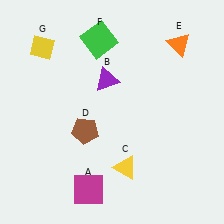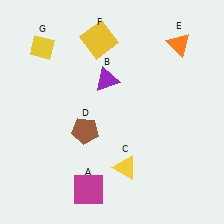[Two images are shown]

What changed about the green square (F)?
In Image 1, F is green. In Image 2, it changed to yellow.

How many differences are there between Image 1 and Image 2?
There is 1 difference between the two images.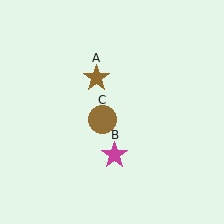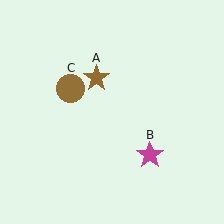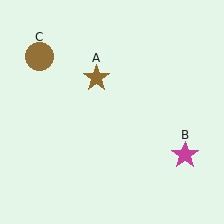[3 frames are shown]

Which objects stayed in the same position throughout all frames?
Brown star (object A) remained stationary.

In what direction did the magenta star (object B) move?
The magenta star (object B) moved right.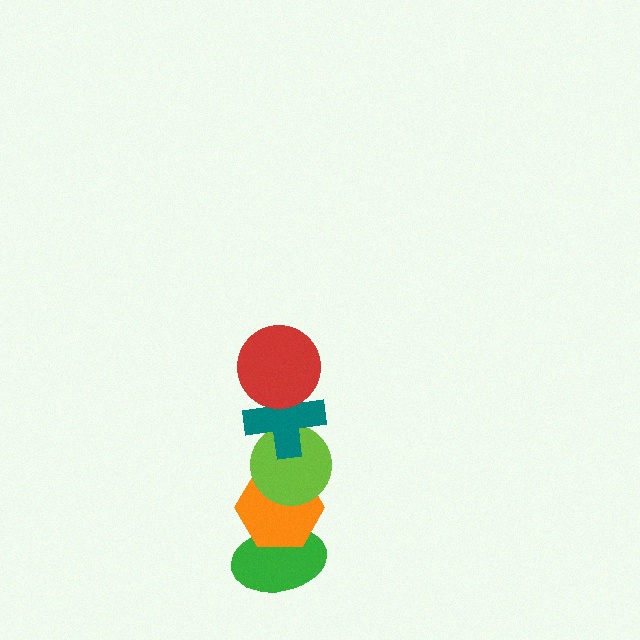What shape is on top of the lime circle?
The teal cross is on top of the lime circle.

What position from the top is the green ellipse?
The green ellipse is 5th from the top.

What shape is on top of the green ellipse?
The orange hexagon is on top of the green ellipse.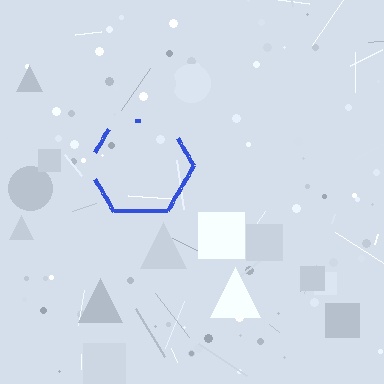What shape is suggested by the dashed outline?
The dashed outline suggests a hexagon.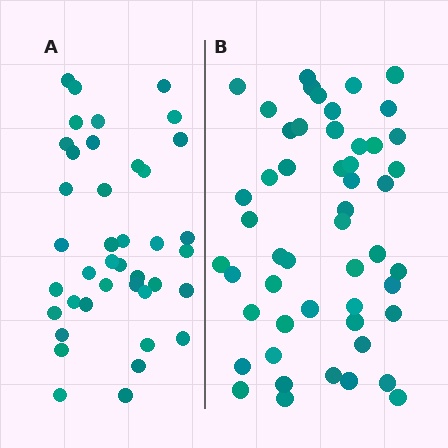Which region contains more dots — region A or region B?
Region B (the right region) has more dots.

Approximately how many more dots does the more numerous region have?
Region B has roughly 12 or so more dots than region A.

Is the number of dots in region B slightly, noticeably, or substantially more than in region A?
Region B has noticeably more, but not dramatically so. The ratio is roughly 1.3 to 1.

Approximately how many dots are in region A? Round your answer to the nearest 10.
About 40 dots.